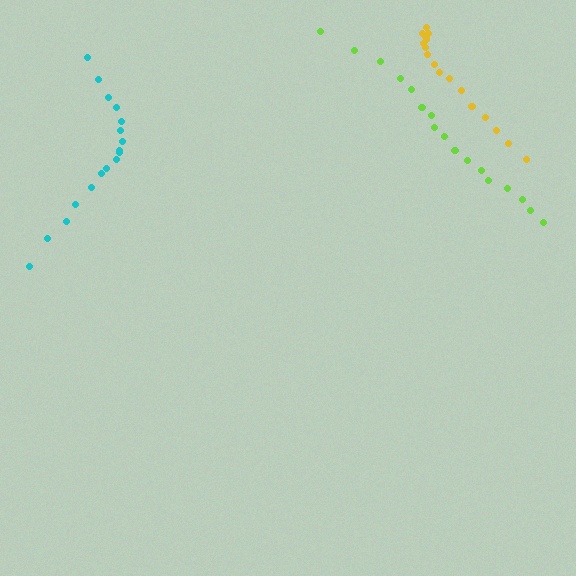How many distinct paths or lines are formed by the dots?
There are 3 distinct paths.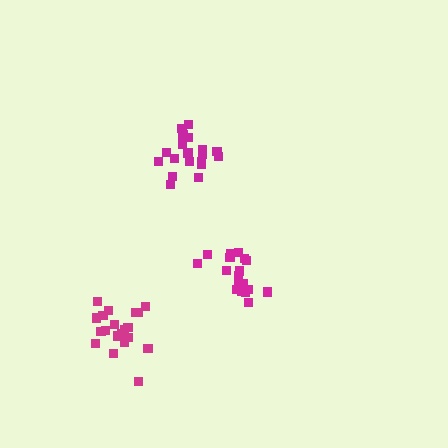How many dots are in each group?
Group 1: 20 dots, Group 2: 19 dots, Group 3: 19 dots (58 total).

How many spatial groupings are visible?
There are 3 spatial groupings.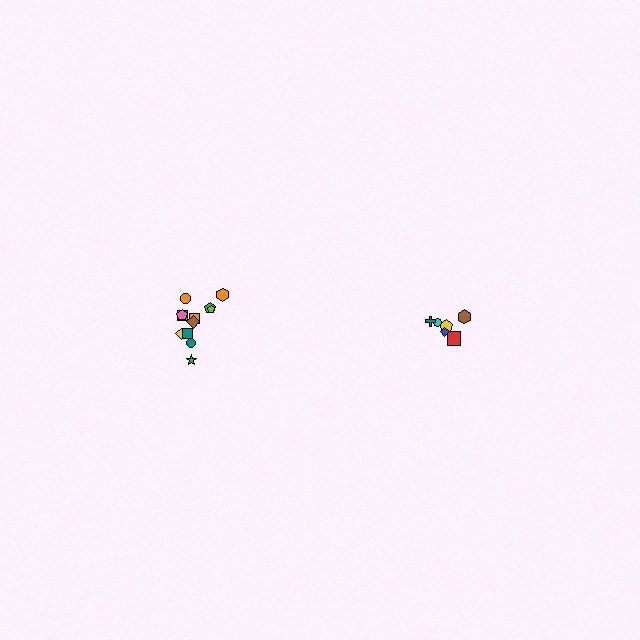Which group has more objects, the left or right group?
The left group.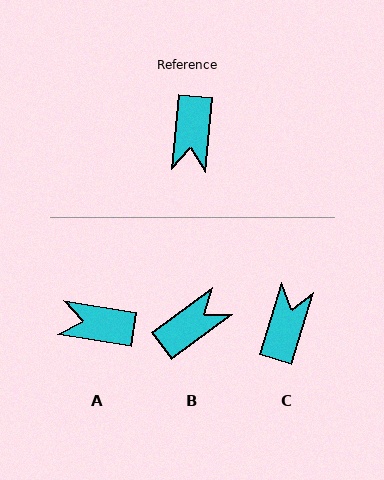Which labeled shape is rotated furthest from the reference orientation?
C, about 168 degrees away.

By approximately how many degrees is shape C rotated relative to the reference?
Approximately 168 degrees counter-clockwise.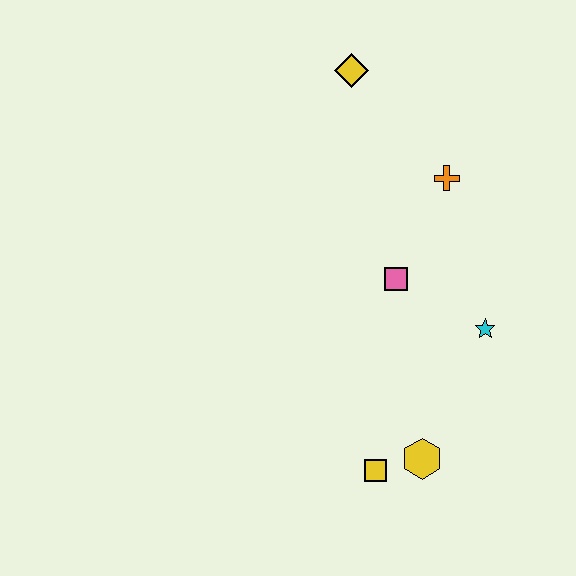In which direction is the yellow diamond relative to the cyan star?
The yellow diamond is above the cyan star.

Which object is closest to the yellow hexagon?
The yellow square is closest to the yellow hexagon.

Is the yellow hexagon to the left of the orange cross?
Yes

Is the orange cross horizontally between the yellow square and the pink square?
No